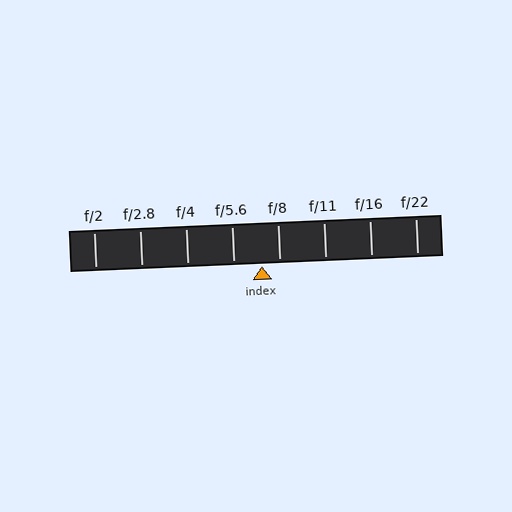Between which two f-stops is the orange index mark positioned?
The index mark is between f/5.6 and f/8.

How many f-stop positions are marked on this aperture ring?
There are 8 f-stop positions marked.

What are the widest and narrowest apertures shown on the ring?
The widest aperture shown is f/2 and the narrowest is f/22.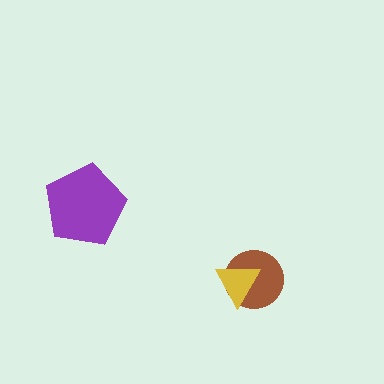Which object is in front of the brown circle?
The yellow triangle is in front of the brown circle.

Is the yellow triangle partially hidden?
No, no other shape covers it.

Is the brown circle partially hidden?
Yes, it is partially covered by another shape.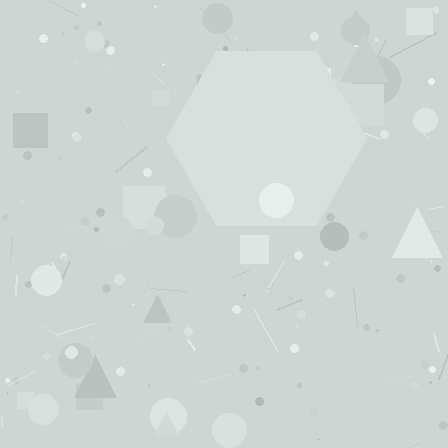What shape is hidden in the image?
A hexagon is hidden in the image.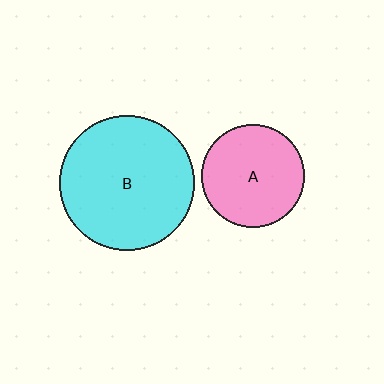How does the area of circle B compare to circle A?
Approximately 1.7 times.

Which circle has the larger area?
Circle B (cyan).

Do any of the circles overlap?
No, none of the circles overlap.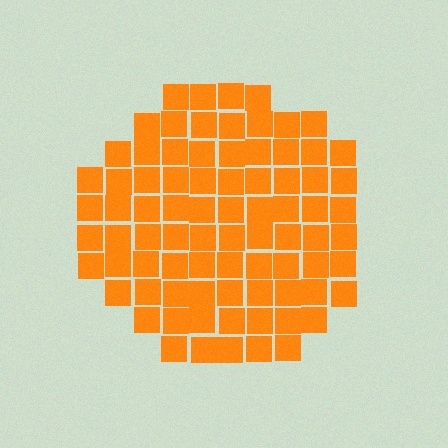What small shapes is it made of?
It is made of small squares.